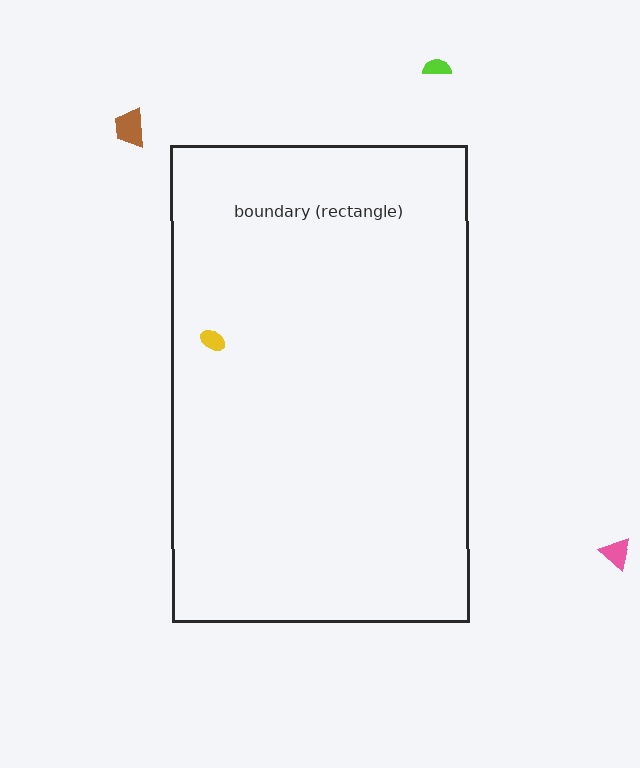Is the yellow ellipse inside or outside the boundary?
Inside.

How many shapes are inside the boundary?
1 inside, 3 outside.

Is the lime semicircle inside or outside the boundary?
Outside.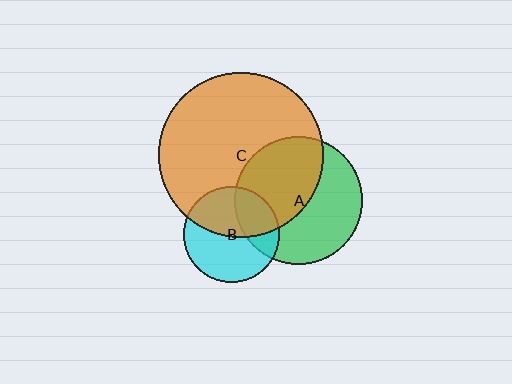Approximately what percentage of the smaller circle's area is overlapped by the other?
Approximately 45%.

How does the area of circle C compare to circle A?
Approximately 1.7 times.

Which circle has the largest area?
Circle C (orange).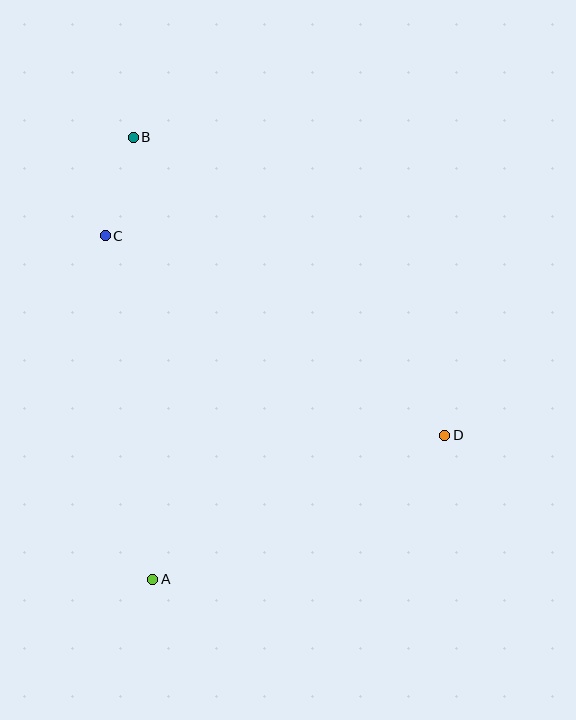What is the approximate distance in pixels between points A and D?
The distance between A and D is approximately 325 pixels.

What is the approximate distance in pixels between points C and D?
The distance between C and D is approximately 393 pixels.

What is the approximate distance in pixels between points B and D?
The distance between B and D is approximately 431 pixels.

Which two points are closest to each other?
Points B and C are closest to each other.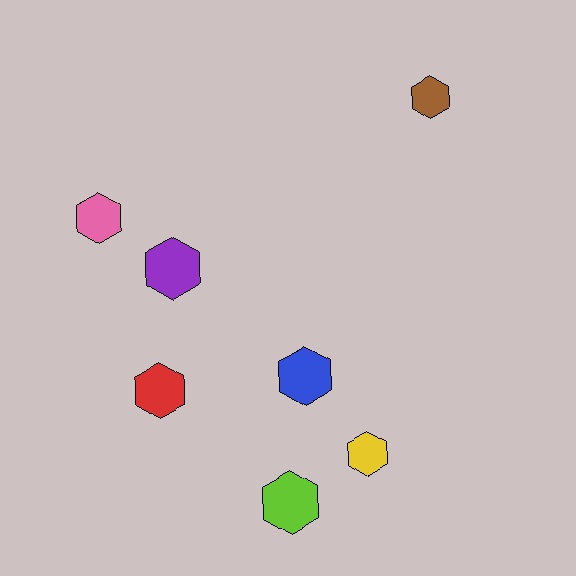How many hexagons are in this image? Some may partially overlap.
There are 7 hexagons.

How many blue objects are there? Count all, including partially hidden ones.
There is 1 blue object.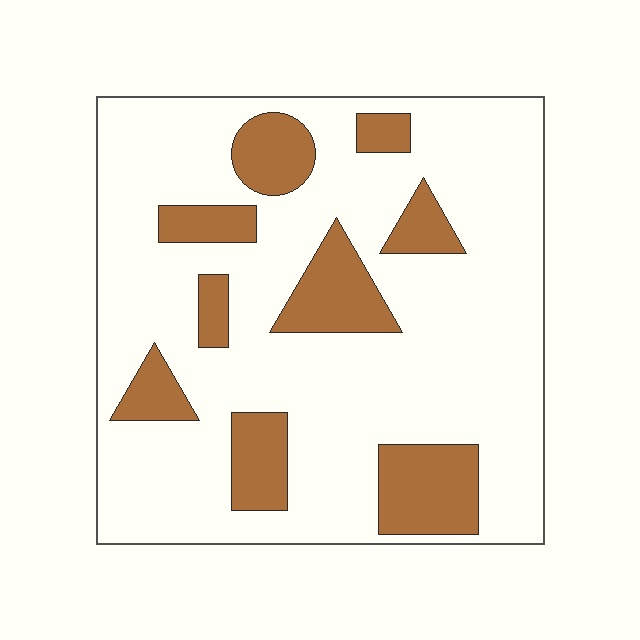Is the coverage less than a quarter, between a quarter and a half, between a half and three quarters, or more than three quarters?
Less than a quarter.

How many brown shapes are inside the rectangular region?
9.